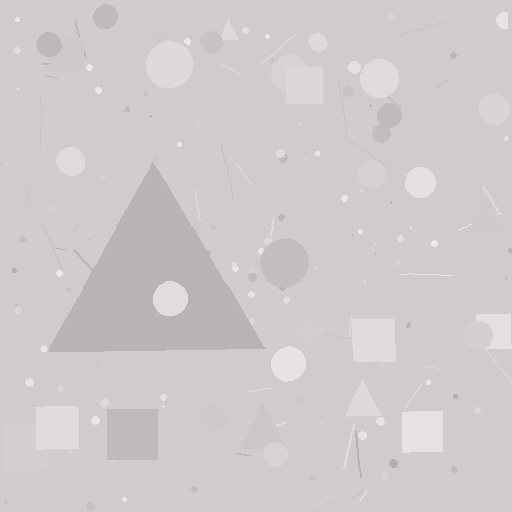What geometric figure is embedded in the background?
A triangle is embedded in the background.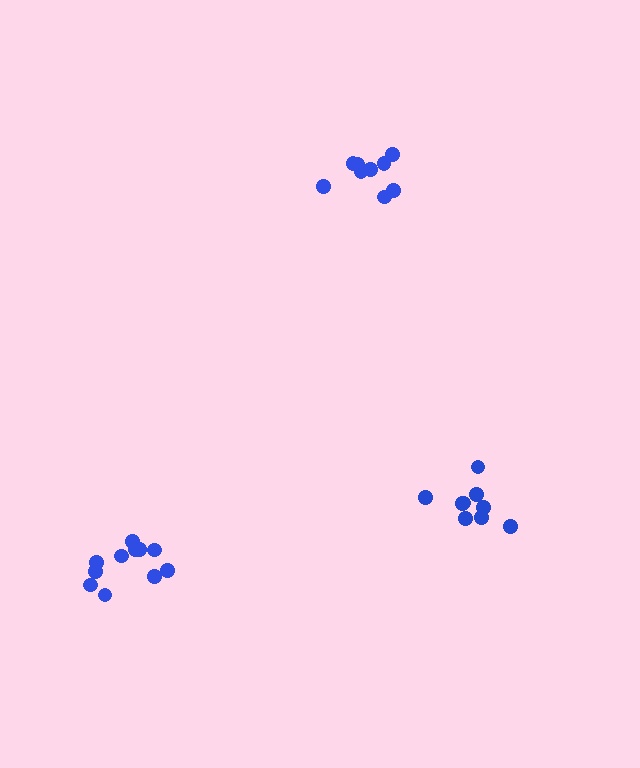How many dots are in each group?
Group 1: 9 dots, Group 2: 11 dots, Group 3: 9 dots (29 total).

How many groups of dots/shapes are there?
There are 3 groups.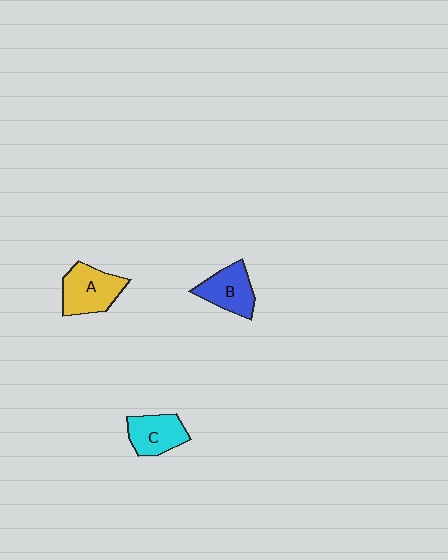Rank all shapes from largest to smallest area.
From largest to smallest: A (yellow), B (blue), C (cyan).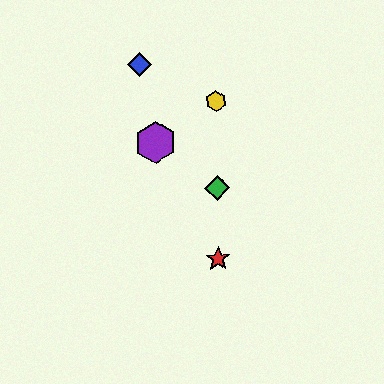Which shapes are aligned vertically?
The red star, the green diamond, the yellow hexagon are aligned vertically.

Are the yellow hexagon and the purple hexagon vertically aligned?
No, the yellow hexagon is at x≈216 and the purple hexagon is at x≈156.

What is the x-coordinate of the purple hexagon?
The purple hexagon is at x≈156.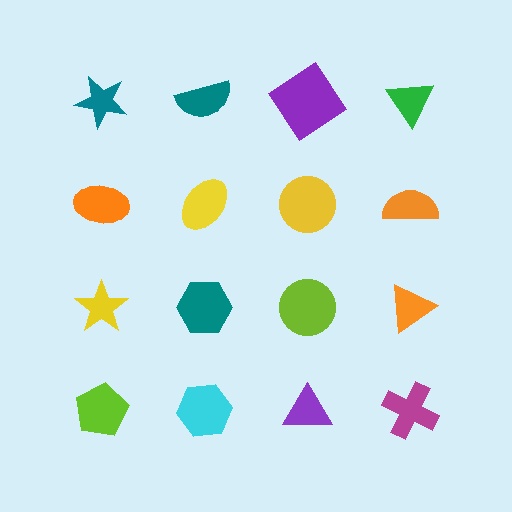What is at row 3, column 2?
A teal hexagon.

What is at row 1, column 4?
A green triangle.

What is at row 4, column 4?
A magenta cross.